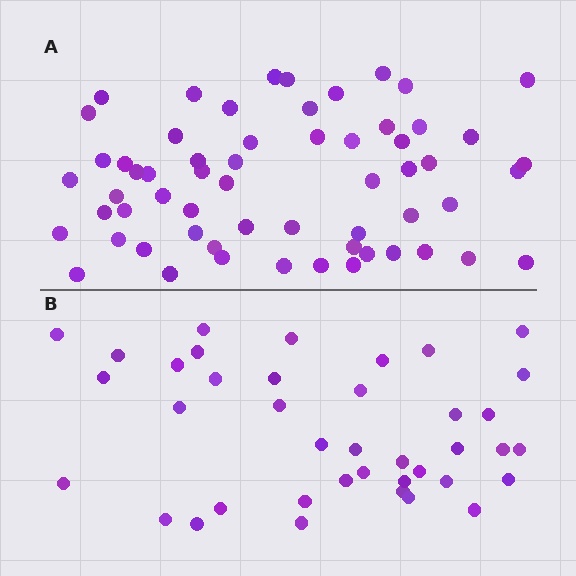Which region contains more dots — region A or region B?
Region A (the top region) has more dots.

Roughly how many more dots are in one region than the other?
Region A has approximately 20 more dots than region B.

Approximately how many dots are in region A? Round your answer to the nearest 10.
About 60 dots.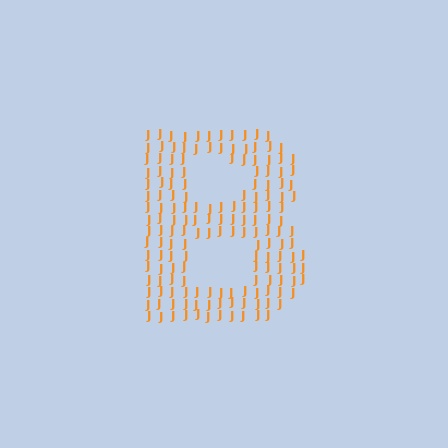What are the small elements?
The small elements are letter J's.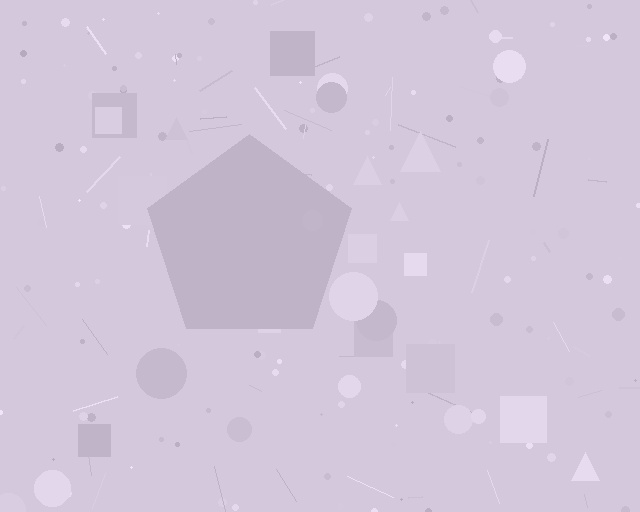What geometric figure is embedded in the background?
A pentagon is embedded in the background.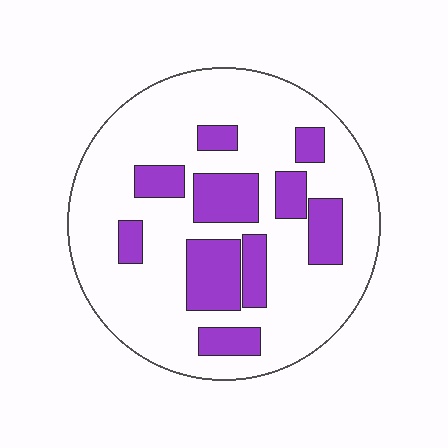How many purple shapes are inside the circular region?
10.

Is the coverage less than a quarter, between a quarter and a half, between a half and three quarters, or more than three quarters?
Between a quarter and a half.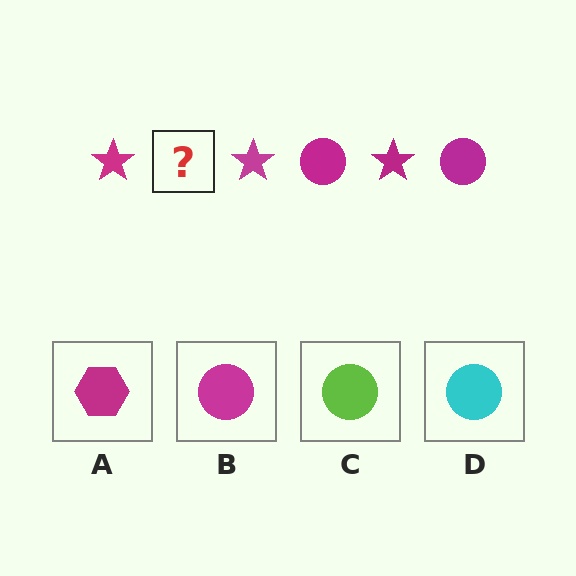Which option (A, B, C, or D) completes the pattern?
B.